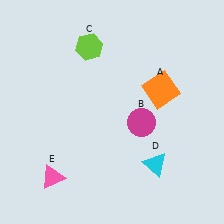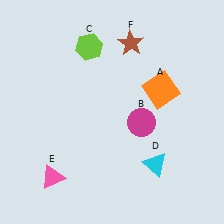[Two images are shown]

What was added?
A brown star (F) was added in Image 2.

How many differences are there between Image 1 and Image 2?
There is 1 difference between the two images.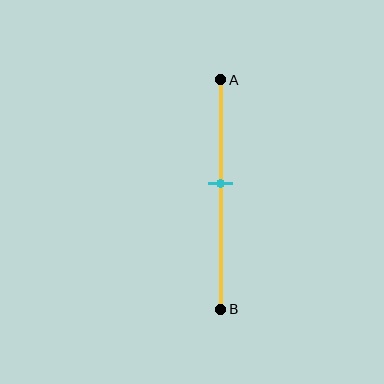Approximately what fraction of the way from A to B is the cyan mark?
The cyan mark is approximately 45% of the way from A to B.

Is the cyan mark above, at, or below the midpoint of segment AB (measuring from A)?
The cyan mark is above the midpoint of segment AB.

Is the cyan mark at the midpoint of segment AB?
No, the mark is at about 45% from A, not at the 50% midpoint.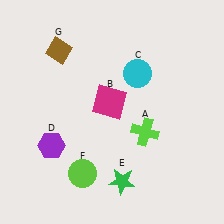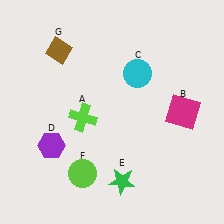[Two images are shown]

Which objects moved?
The objects that moved are: the lime cross (A), the magenta square (B).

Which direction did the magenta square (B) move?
The magenta square (B) moved right.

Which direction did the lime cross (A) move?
The lime cross (A) moved left.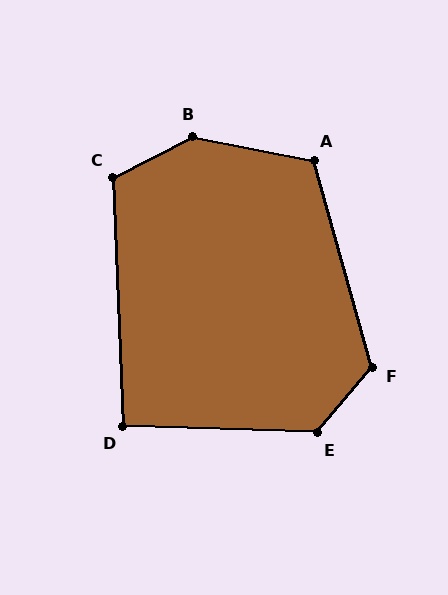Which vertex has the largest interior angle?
B, at approximately 142 degrees.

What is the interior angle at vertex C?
Approximately 115 degrees (obtuse).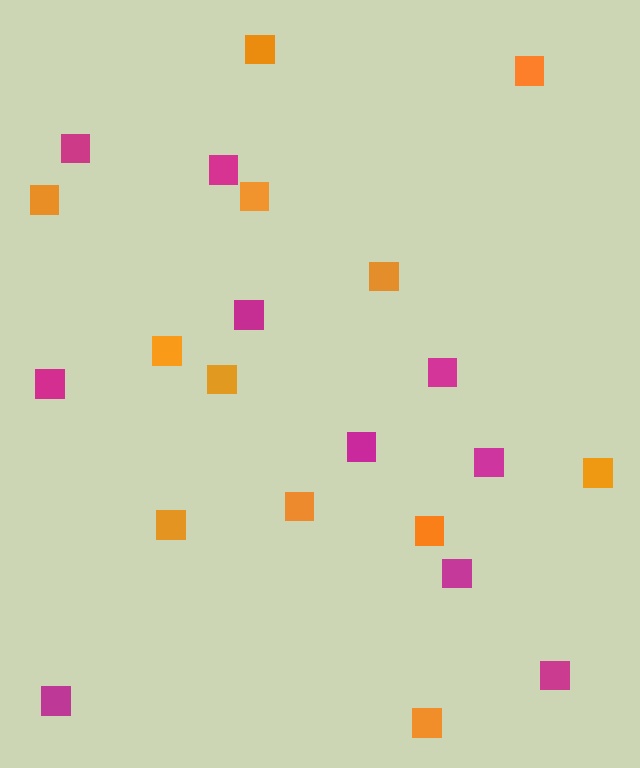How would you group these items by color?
There are 2 groups: one group of magenta squares (10) and one group of orange squares (12).